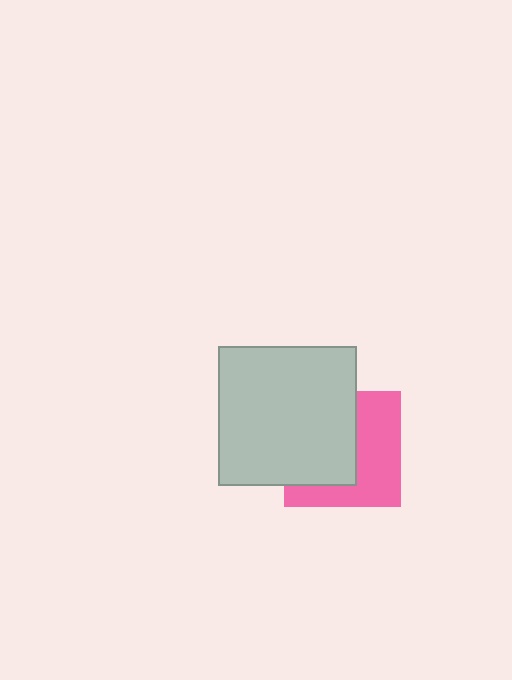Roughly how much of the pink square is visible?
About half of it is visible (roughly 49%).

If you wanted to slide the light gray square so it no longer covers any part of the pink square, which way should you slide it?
Slide it left — that is the most direct way to separate the two shapes.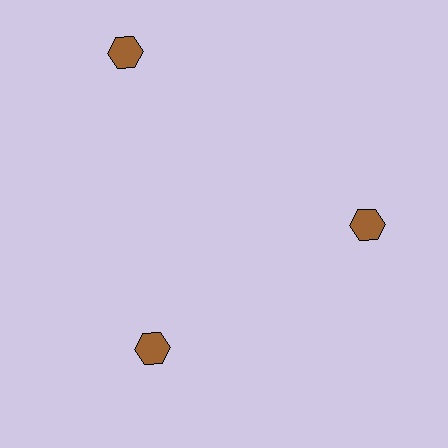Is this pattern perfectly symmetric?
No. The 3 brown hexagons are arranged in a ring, but one element near the 11 o'clock position is pushed outward from the center, breaking the 3-fold rotational symmetry.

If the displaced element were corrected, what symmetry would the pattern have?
It would have 3-fold rotational symmetry — the pattern would map onto itself every 120 degrees.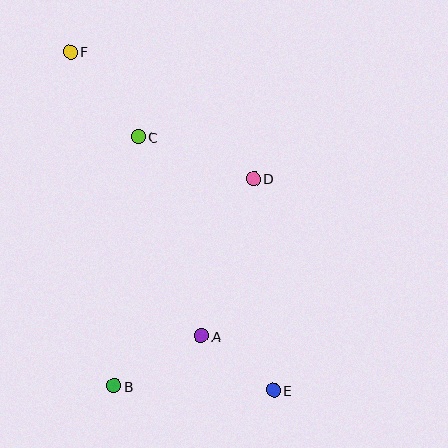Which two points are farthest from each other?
Points E and F are farthest from each other.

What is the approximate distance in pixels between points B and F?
The distance between B and F is approximately 337 pixels.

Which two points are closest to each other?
Points A and E are closest to each other.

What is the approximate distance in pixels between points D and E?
The distance between D and E is approximately 213 pixels.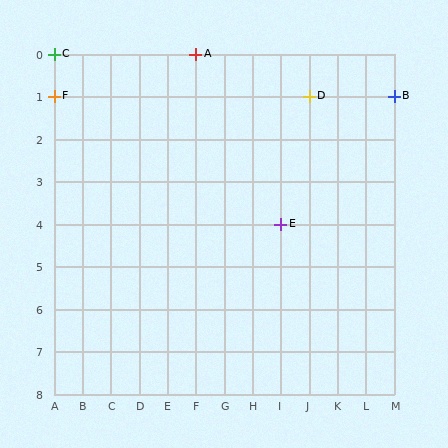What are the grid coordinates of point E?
Point E is at grid coordinates (I, 4).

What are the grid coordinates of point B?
Point B is at grid coordinates (M, 1).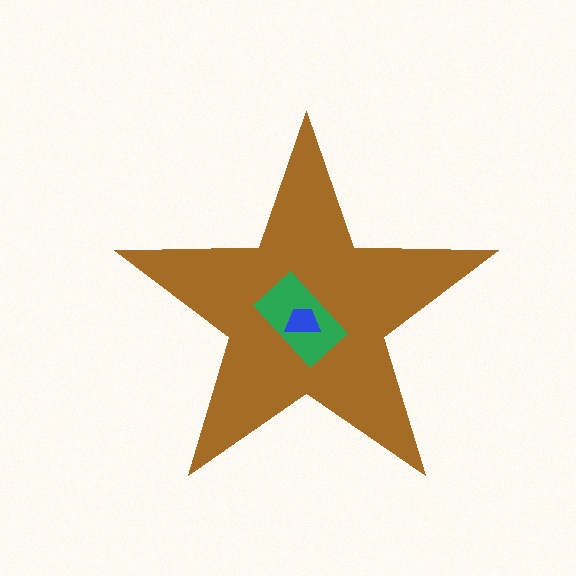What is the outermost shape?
The brown star.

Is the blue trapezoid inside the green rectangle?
Yes.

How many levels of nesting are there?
3.